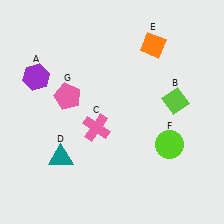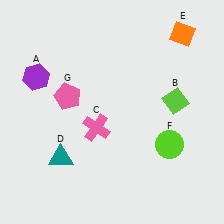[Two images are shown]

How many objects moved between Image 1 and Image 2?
1 object moved between the two images.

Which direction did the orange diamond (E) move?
The orange diamond (E) moved right.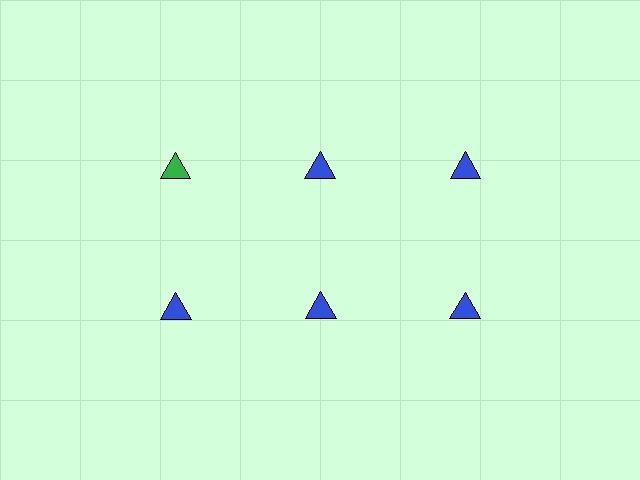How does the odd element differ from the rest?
It has a different color: green instead of blue.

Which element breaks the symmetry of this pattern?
The green triangle in the top row, leftmost column breaks the symmetry. All other shapes are blue triangles.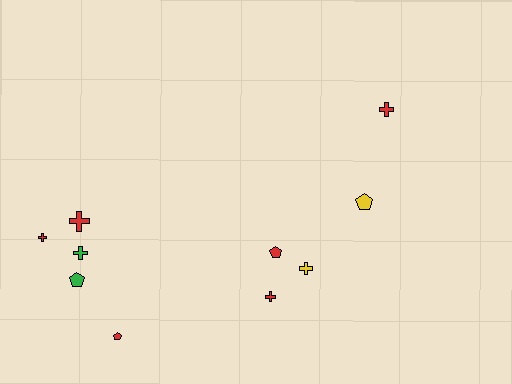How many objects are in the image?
There are 10 objects.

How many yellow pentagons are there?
There is 1 yellow pentagon.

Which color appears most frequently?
Red, with 6 objects.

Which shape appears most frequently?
Cross, with 6 objects.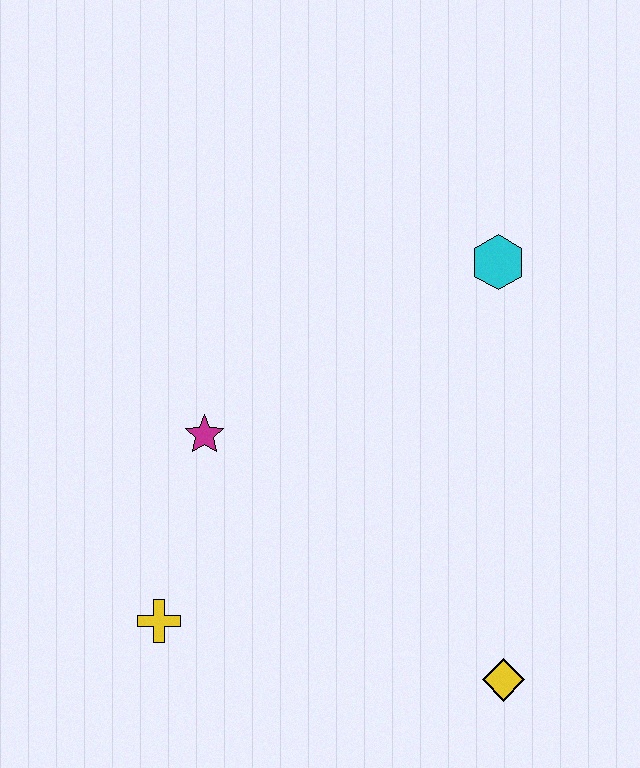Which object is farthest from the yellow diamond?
The cyan hexagon is farthest from the yellow diamond.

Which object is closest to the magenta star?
The yellow cross is closest to the magenta star.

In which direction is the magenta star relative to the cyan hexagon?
The magenta star is to the left of the cyan hexagon.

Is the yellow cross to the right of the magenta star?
No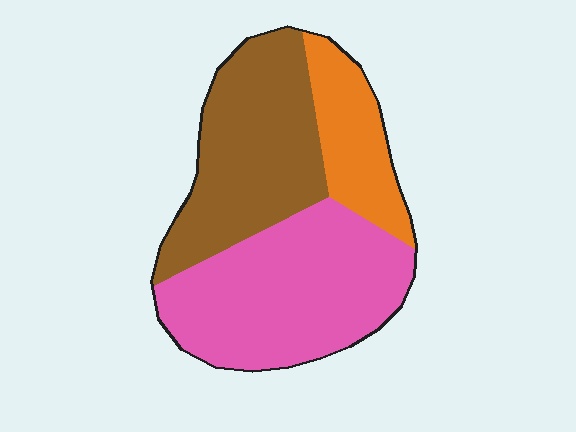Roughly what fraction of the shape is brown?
Brown covers around 35% of the shape.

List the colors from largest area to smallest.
From largest to smallest: pink, brown, orange.